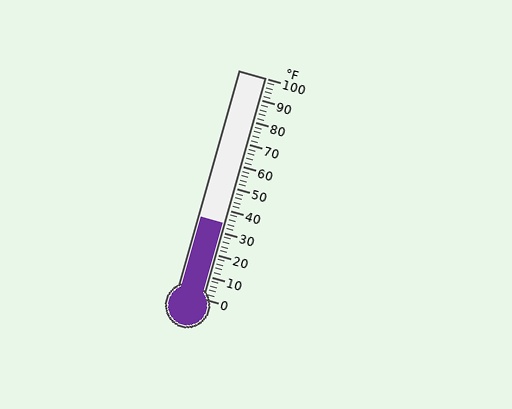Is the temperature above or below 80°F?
The temperature is below 80°F.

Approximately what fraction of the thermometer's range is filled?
The thermometer is filled to approximately 35% of its range.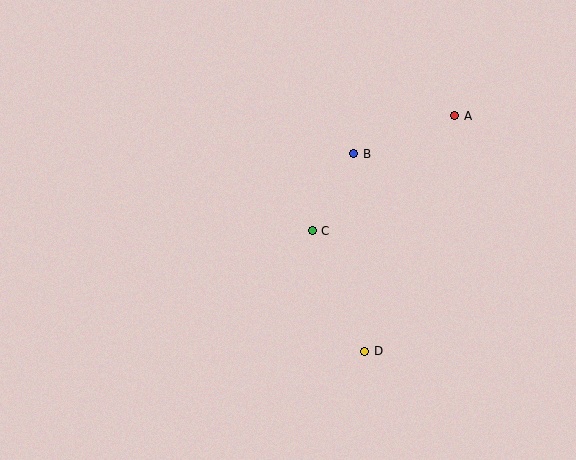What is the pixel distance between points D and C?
The distance between D and C is 132 pixels.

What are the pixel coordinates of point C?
Point C is at (312, 231).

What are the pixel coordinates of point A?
Point A is at (455, 116).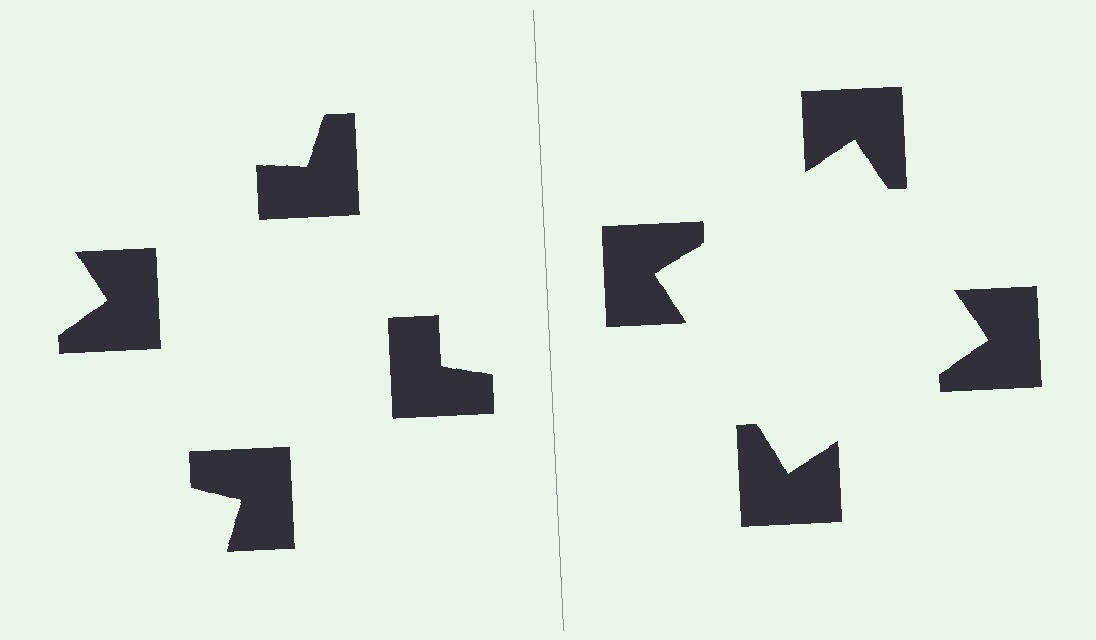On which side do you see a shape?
An illusory square appears on the right side. On the left side the wedge cuts are rotated, so no coherent shape forms.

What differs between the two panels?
The notched squares are positioned identically on both sides; only the wedge orientations differ. On the right they align to a square; on the left they are misaligned.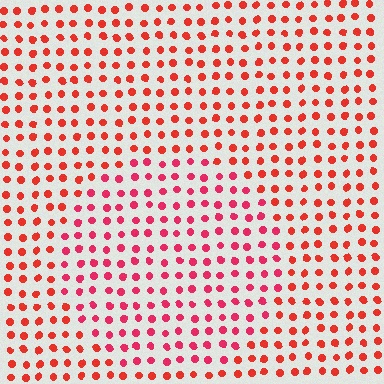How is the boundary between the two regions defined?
The boundary is defined purely by a slight shift in hue (about 22 degrees). Spacing, size, and orientation are identical on both sides.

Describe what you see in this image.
The image is filled with small red elements in a uniform arrangement. A circle-shaped region is visible where the elements are tinted to a slightly different hue, forming a subtle color boundary.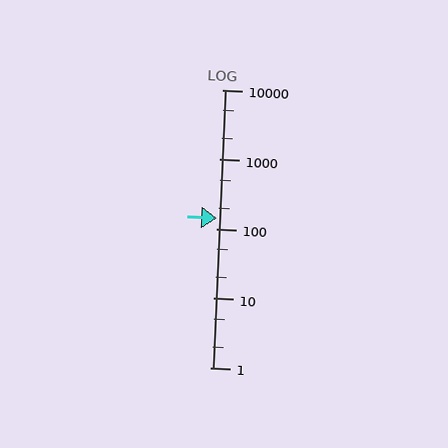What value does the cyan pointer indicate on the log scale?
The pointer indicates approximately 140.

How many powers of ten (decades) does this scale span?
The scale spans 4 decades, from 1 to 10000.